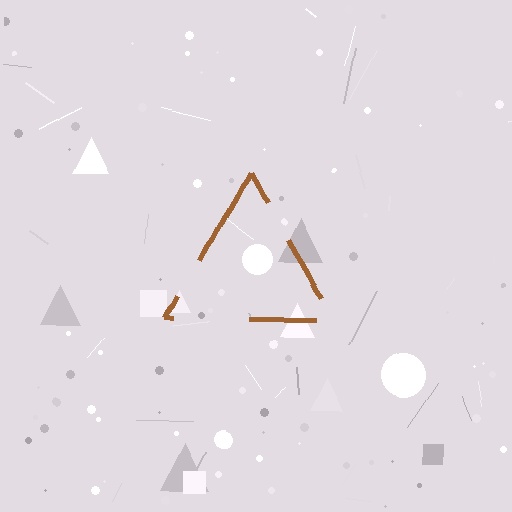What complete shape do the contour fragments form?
The contour fragments form a triangle.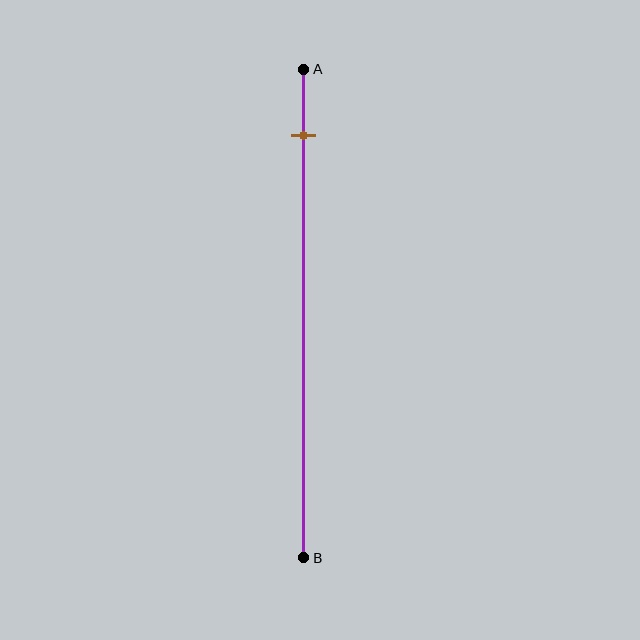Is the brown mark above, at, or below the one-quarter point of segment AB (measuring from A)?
The brown mark is above the one-quarter point of segment AB.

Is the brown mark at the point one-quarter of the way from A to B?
No, the mark is at about 15% from A, not at the 25% one-quarter point.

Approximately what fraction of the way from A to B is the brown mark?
The brown mark is approximately 15% of the way from A to B.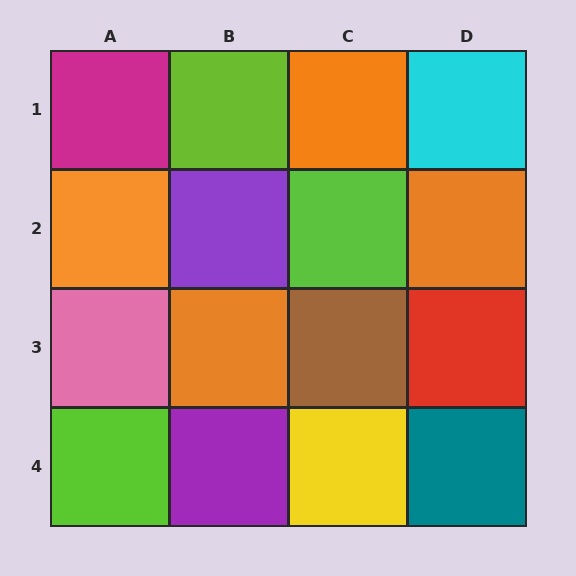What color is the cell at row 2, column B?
Purple.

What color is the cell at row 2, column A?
Orange.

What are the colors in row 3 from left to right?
Pink, orange, brown, red.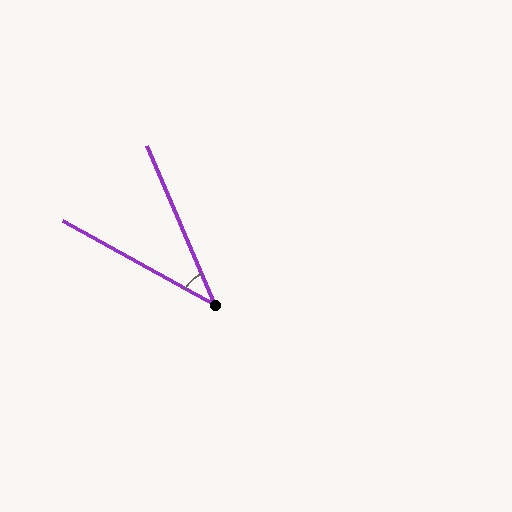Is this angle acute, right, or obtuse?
It is acute.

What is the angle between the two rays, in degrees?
Approximately 38 degrees.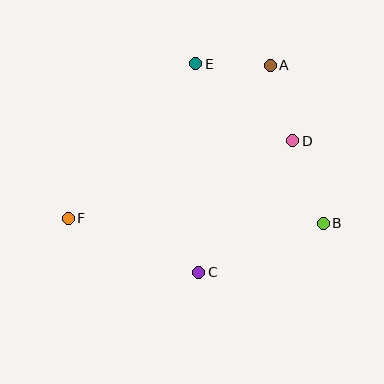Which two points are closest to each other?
Points A and E are closest to each other.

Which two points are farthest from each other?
Points B and F are farthest from each other.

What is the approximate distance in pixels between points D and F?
The distance between D and F is approximately 237 pixels.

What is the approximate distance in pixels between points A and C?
The distance between A and C is approximately 219 pixels.